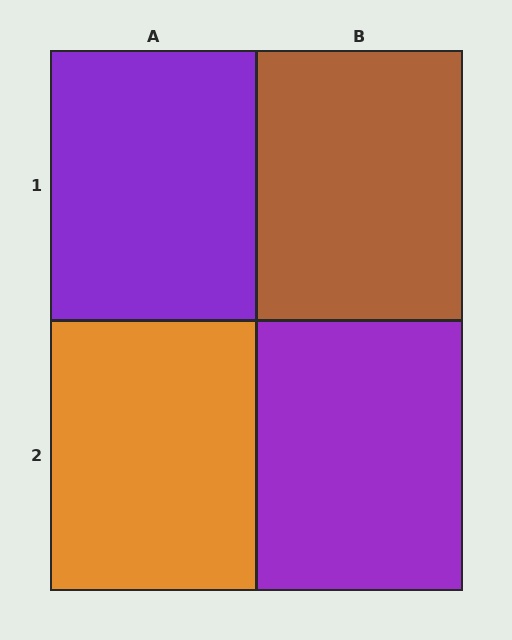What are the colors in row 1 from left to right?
Purple, brown.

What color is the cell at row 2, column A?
Orange.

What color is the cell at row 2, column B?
Purple.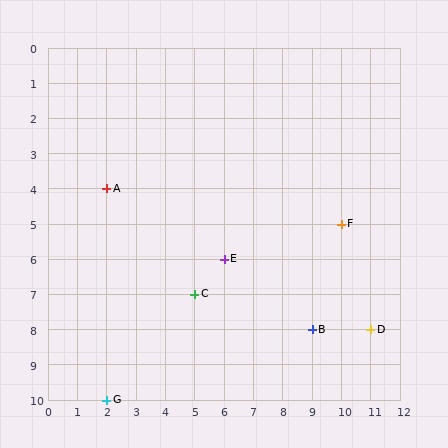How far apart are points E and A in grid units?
Points E and A are 4 columns and 2 rows apart (about 4.5 grid units diagonally).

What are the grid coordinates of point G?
Point G is at grid coordinates (2, 10).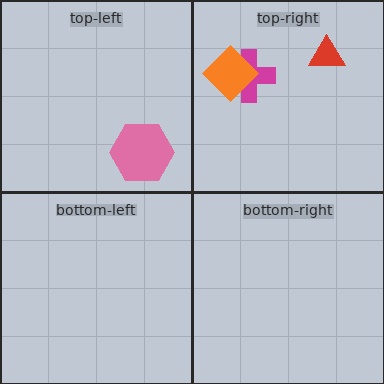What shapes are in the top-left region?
The pink hexagon.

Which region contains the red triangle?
The top-right region.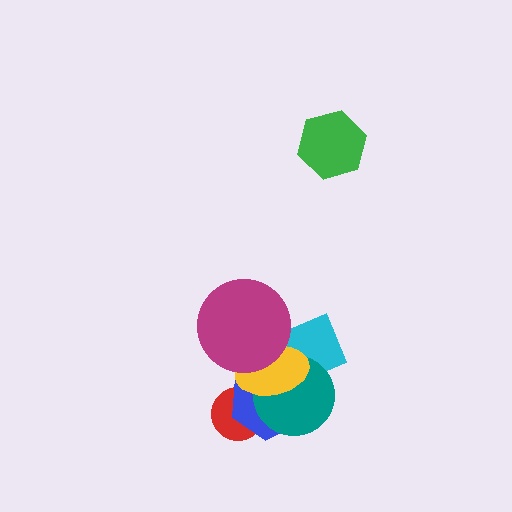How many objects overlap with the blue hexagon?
5 objects overlap with the blue hexagon.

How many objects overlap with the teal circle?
4 objects overlap with the teal circle.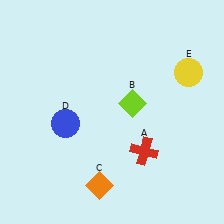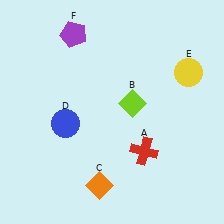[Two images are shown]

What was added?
A purple pentagon (F) was added in Image 2.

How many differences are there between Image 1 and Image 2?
There is 1 difference between the two images.